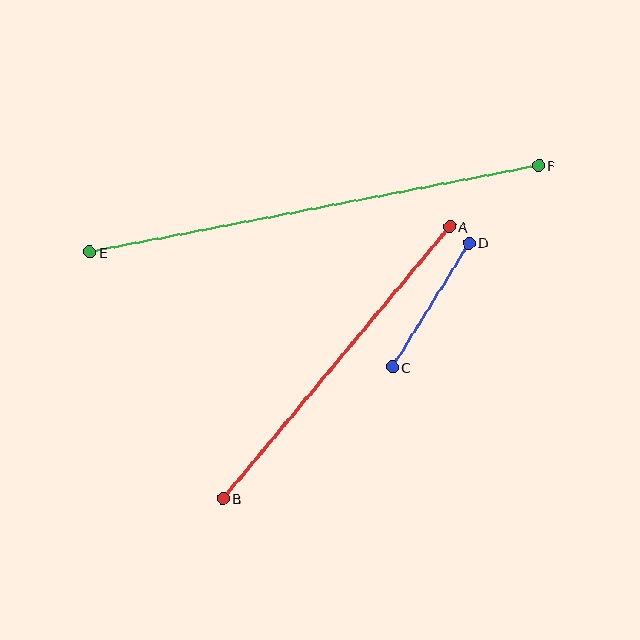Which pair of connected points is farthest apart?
Points E and F are farthest apart.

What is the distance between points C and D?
The distance is approximately 146 pixels.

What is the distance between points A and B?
The distance is approximately 354 pixels.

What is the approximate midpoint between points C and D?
The midpoint is at approximately (430, 305) pixels.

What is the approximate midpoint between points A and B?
The midpoint is at approximately (336, 363) pixels.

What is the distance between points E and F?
The distance is approximately 457 pixels.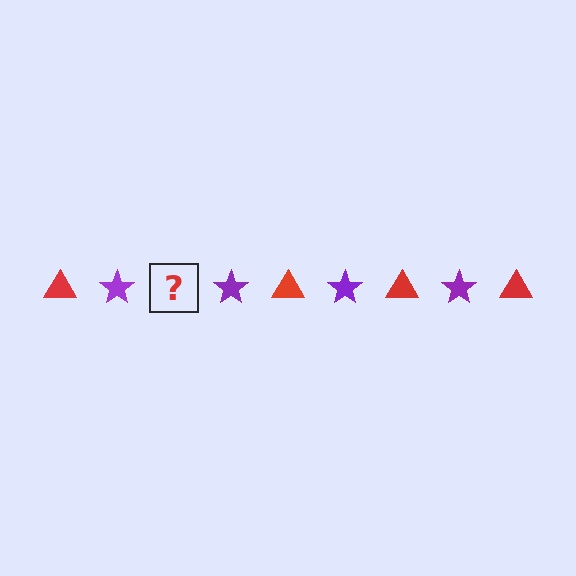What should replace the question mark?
The question mark should be replaced with a red triangle.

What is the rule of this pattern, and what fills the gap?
The rule is that the pattern alternates between red triangle and purple star. The gap should be filled with a red triangle.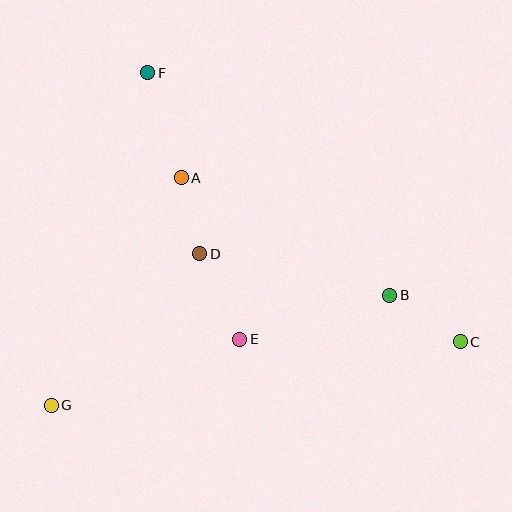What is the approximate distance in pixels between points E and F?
The distance between E and F is approximately 282 pixels.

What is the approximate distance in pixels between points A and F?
The distance between A and F is approximately 110 pixels.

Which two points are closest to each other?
Points A and D are closest to each other.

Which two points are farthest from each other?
Points C and G are farthest from each other.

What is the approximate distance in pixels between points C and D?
The distance between C and D is approximately 275 pixels.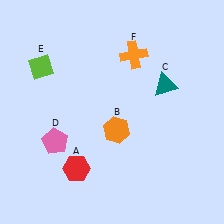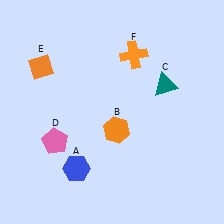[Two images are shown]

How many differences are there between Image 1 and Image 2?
There are 2 differences between the two images.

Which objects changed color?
A changed from red to blue. E changed from lime to orange.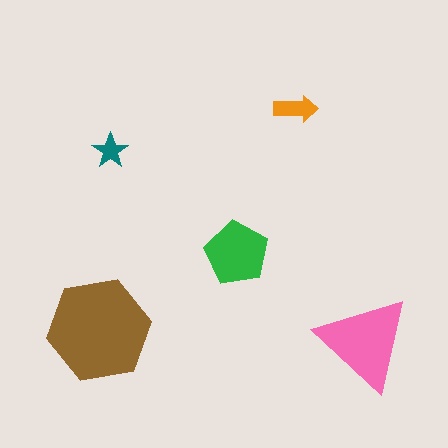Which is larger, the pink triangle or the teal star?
The pink triangle.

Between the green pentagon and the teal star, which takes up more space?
The green pentagon.